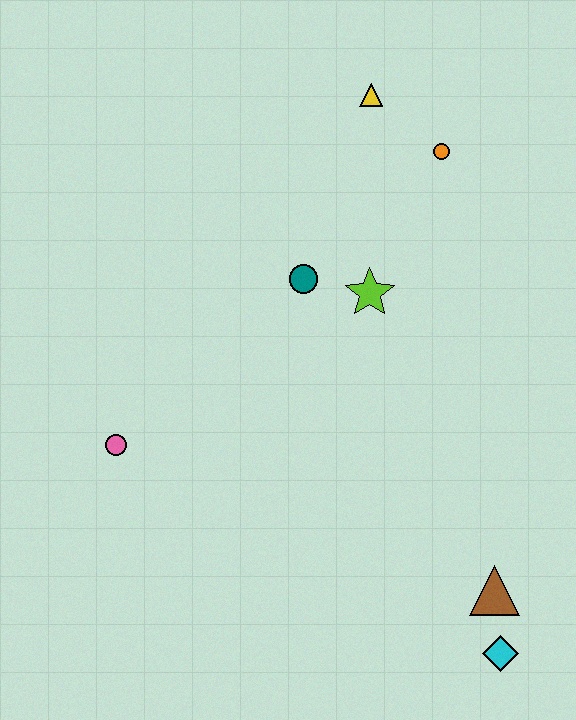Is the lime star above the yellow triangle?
No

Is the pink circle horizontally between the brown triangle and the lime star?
No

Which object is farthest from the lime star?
The cyan diamond is farthest from the lime star.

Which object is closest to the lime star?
The teal circle is closest to the lime star.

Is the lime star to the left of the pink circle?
No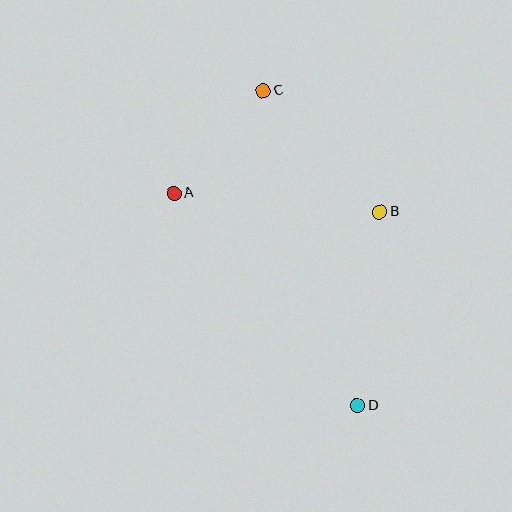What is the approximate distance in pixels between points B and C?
The distance between B and C is approximately 168 pixels.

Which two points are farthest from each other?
Points C and D are farthest from each other.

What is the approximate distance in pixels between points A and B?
The distance between A and B is approximately 206 pixels.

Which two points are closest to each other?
Points A and C are closest to each other.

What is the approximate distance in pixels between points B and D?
The distance between B and D is approximately 195 pixels.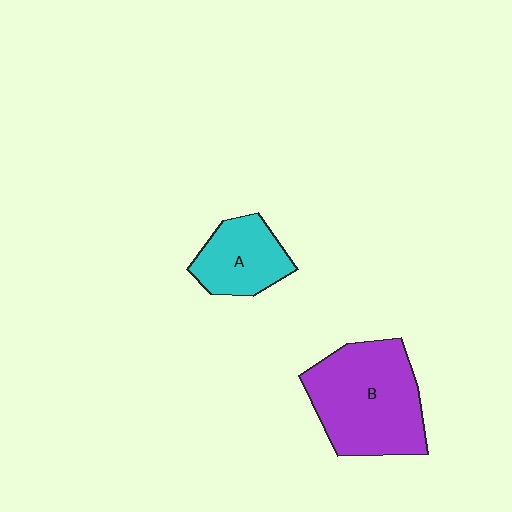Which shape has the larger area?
Shape B (purple).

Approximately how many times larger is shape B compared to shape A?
Approximately 1.9 times.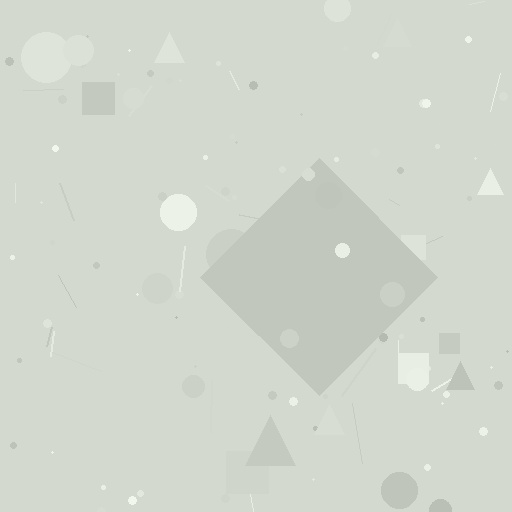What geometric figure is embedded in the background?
A diamond is embedded in the background.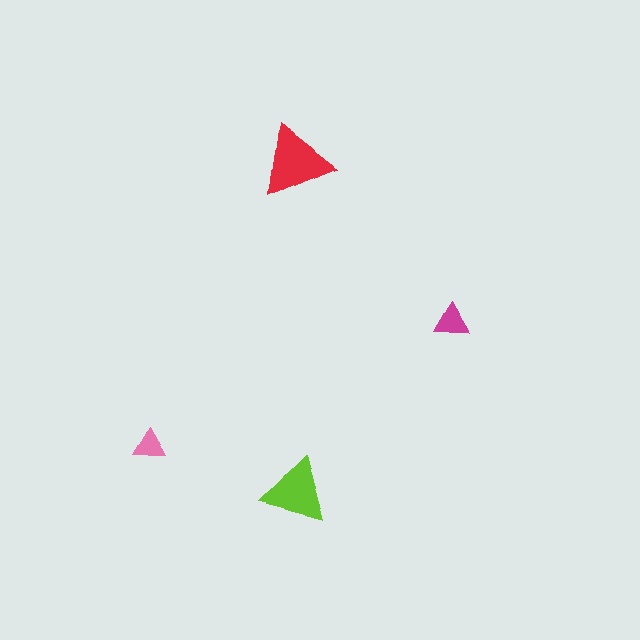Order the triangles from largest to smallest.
the red one, the lime one, the magenta one, the pink one.